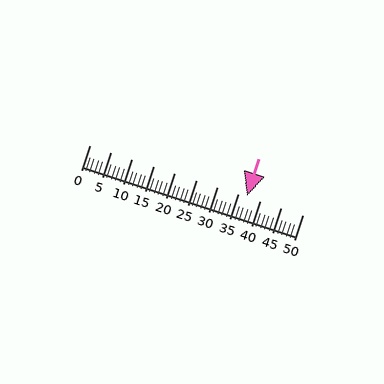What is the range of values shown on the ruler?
The ruler shows values from 0 to 50.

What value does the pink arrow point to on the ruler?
The pink arrow points to approximately 37.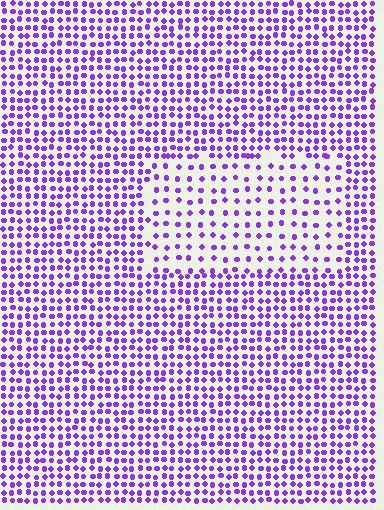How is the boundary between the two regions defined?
The boundary is defined by a change in element density (approximately 2.1x ratio). All elements are the same color, size, and shape.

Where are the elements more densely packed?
The elements are more densely packed outside the rectangle boundary.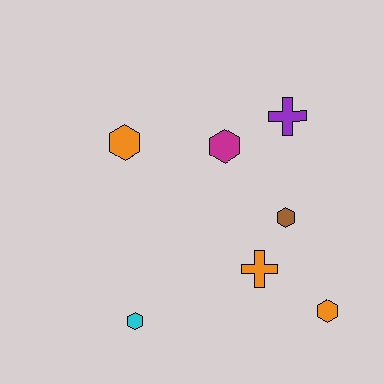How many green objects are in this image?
There are no green objects.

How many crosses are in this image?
There are 2 crosses.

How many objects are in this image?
There are 7 objects.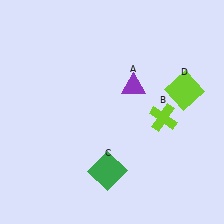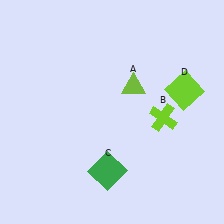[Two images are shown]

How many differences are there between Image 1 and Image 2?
There is 1 difference between the two images.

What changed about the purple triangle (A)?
In Image 1, A is purple. In Image 2, it changed to lime.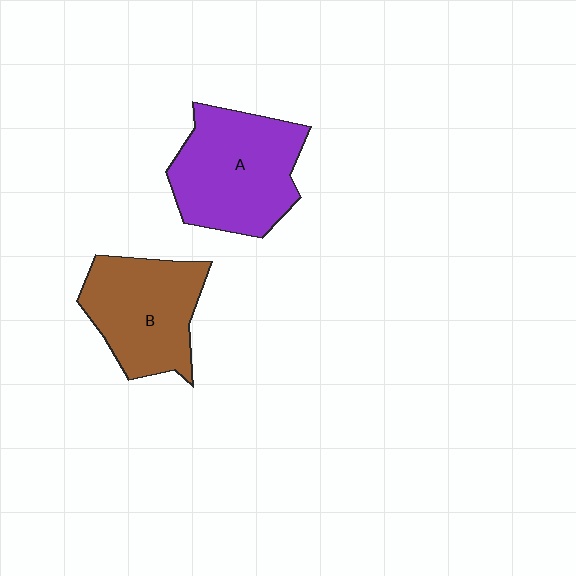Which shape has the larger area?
Shape A (purple).